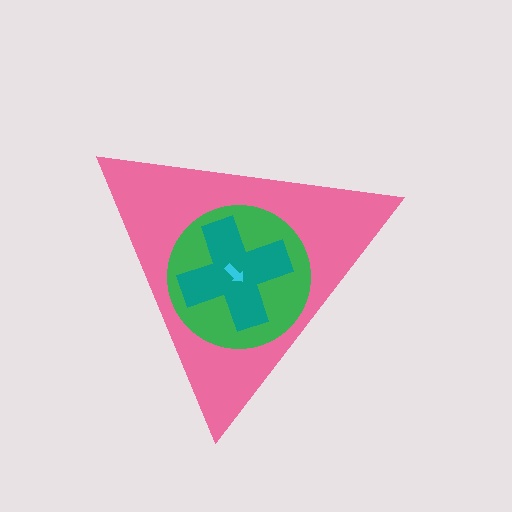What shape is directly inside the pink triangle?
The green circle.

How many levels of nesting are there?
4.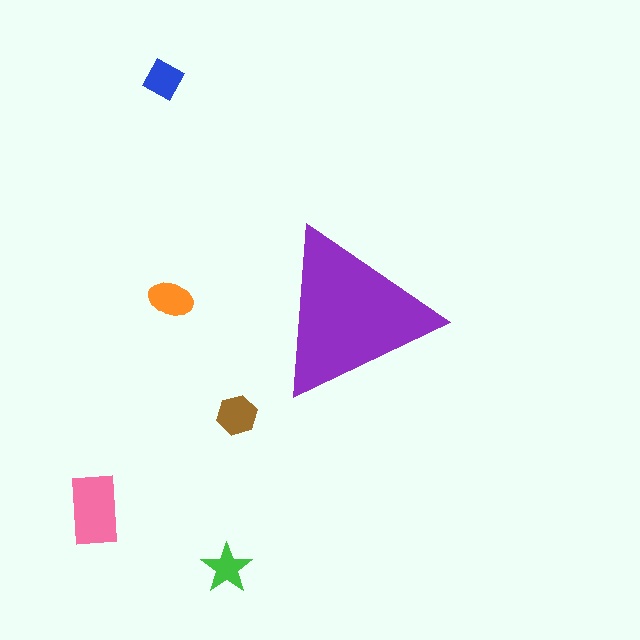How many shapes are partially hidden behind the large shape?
0 shapes are partially hidden.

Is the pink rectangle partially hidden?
No, the pink rectangle is fully visible.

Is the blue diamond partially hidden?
No, the blue diamond is fully visible.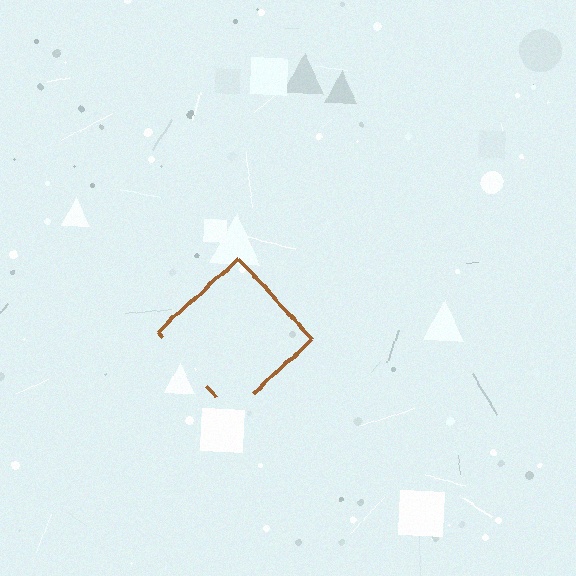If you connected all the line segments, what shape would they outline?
They would outline a diamond.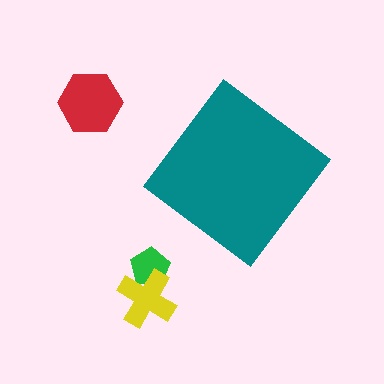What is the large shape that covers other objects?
A teal diamond.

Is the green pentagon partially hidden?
No, the green pentagon is fully visible.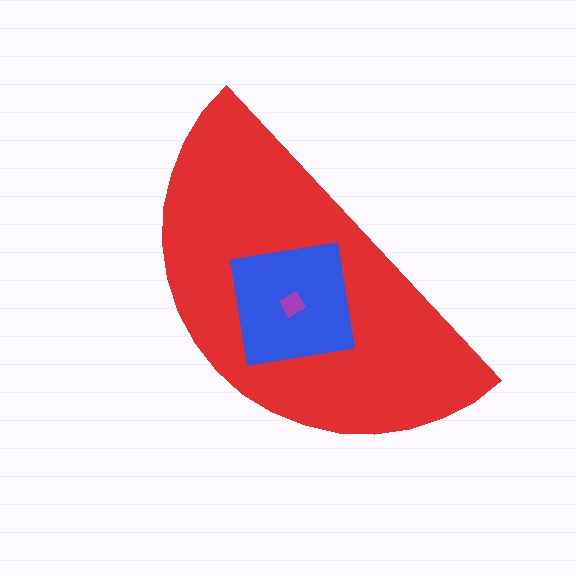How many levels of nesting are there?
3.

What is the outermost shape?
The red semicircle.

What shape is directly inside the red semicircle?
The blue square.